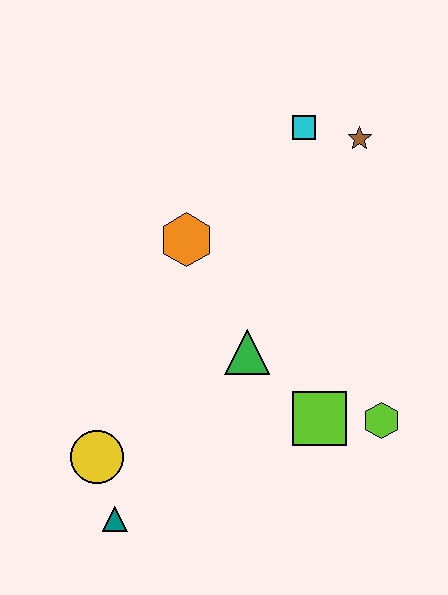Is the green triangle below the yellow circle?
No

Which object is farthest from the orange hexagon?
The teal triangle is farthest from the orange hexagon.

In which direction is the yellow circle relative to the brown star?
The yellow circle is below the brown star.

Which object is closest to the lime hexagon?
The lime square is closest to the lime hexagon.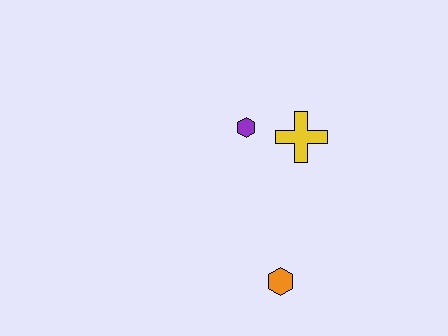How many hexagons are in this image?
There are 2 hexagons.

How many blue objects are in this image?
There are no blue objects.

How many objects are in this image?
There are 3 objects.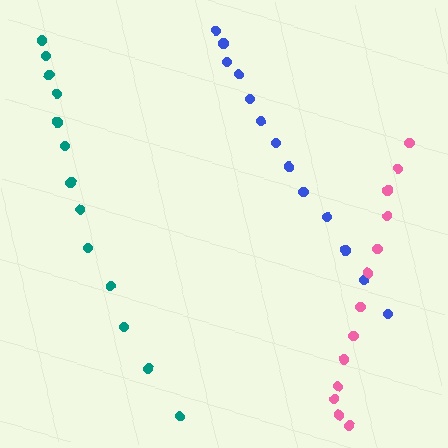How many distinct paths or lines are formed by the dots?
There are 3 distinct paths.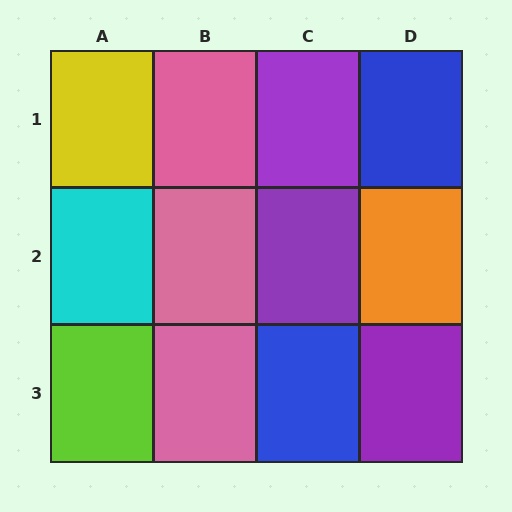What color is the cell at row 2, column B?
Pink.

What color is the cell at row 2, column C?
Purple.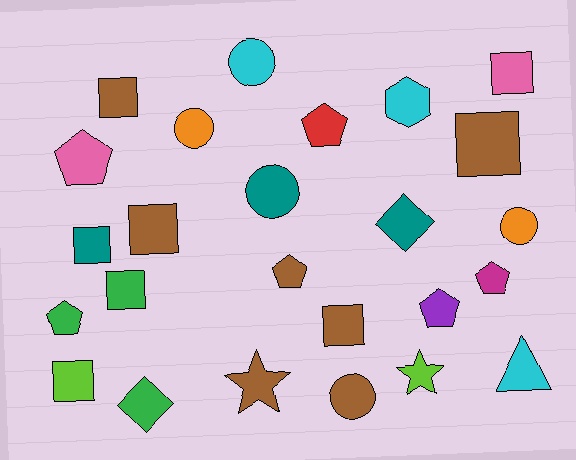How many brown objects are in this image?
There are 7 brown objects.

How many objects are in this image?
There are 25 objects.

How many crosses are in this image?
There are no crosses.